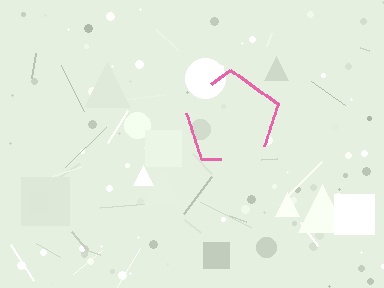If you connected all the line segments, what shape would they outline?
They would outline a pentagon.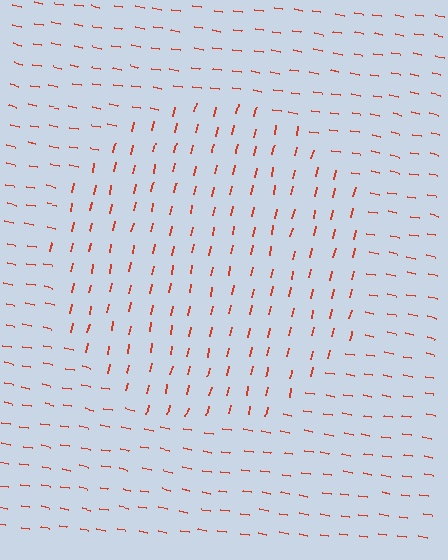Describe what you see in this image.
The image is filled with small red line segments. A circle region in the image has lines oriented differently from the surrounding lines, creating a visible texture boundary.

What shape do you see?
I see a circle.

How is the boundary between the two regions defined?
The boundary is defined purely by a change in line orientation (approximately 87 degrees difference). All lines are the same color and thickness.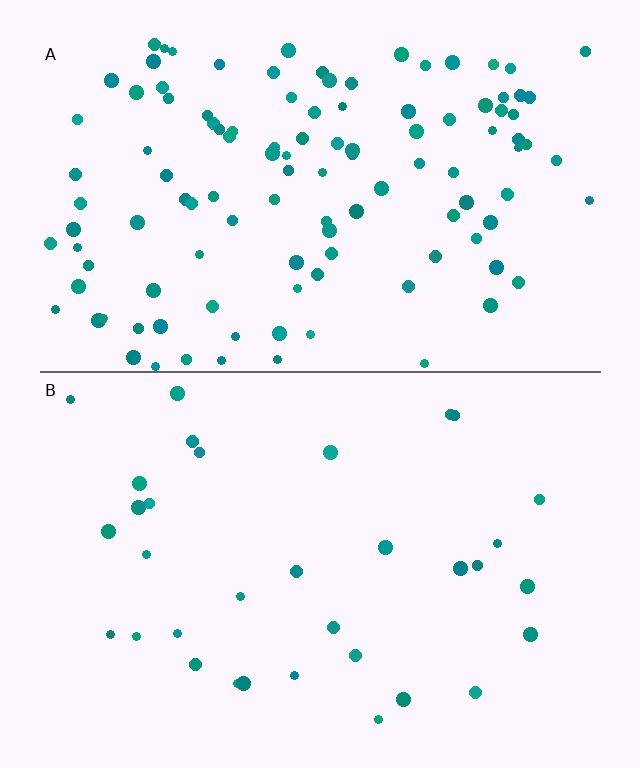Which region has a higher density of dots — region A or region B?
A (the top).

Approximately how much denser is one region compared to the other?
Approximately 3.5× — region A over region B.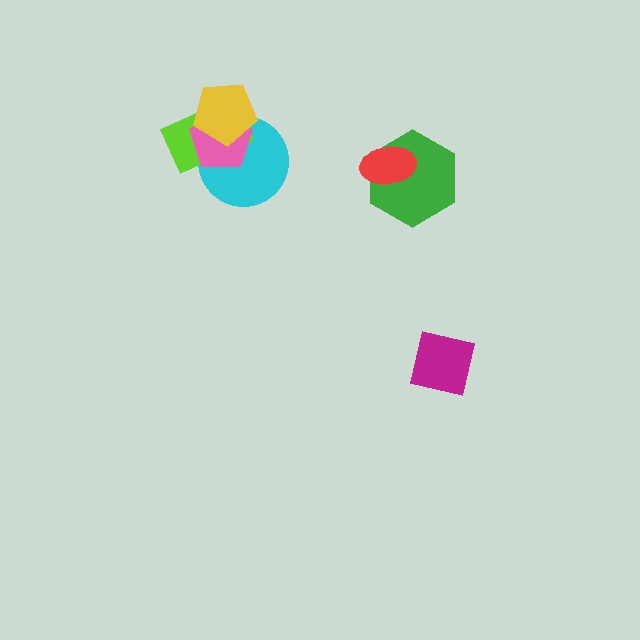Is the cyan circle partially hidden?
Yes, it is partially covered by another shape.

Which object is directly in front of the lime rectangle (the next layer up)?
The pink pentagon is directly in front of the lime rectangle.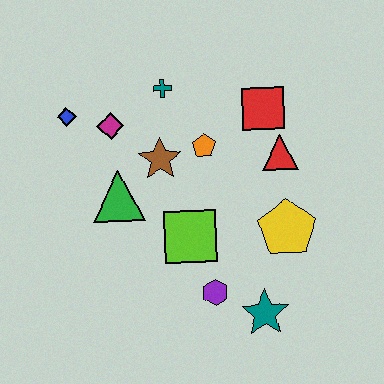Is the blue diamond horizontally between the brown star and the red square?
No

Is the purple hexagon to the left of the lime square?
No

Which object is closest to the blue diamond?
The magenta diamond is closest to the blue diamond.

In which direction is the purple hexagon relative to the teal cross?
The purple hexagon is below the teal cross.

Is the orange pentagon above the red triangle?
Yes